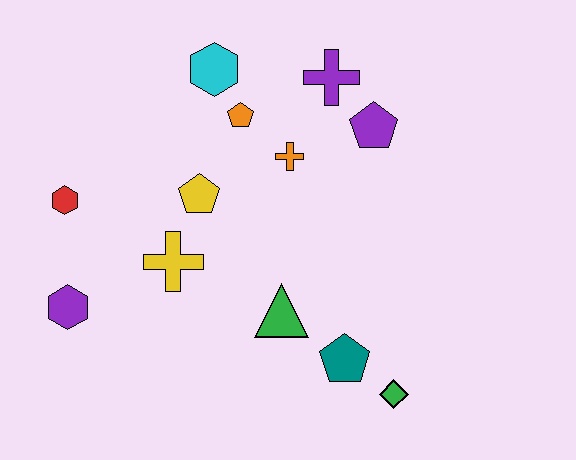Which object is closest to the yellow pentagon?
The yellow cross is closest to the yellow pentagon.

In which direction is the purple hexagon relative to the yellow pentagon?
The purple hexagon is to the left of the yellow pentagon.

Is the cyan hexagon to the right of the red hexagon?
Yes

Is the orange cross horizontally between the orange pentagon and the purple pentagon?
Yes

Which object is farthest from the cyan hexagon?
The green diamond is farthest from the cyan hexagon.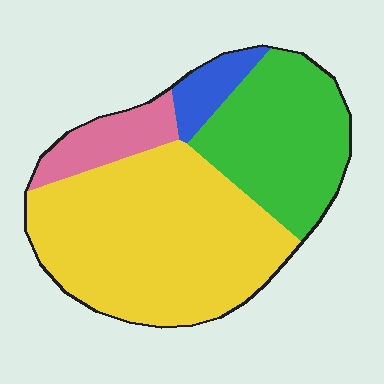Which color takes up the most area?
Yellow, at roughly 55%.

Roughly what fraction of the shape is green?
Green covers 30% of the shape.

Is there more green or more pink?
Green.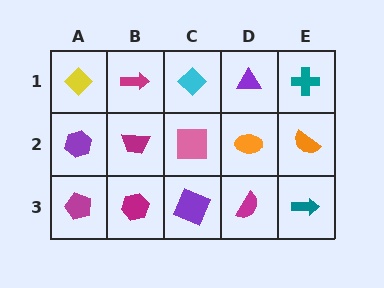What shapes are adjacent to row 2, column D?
A purple triangle (row 1, column D), a magenta semicircle (row 3, column D), a pink square (row 2, column C), an orange semicircle (row 2, column E).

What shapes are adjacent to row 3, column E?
An orange semicircle (row 2, column E), a magenta semicircle (row 3, column D).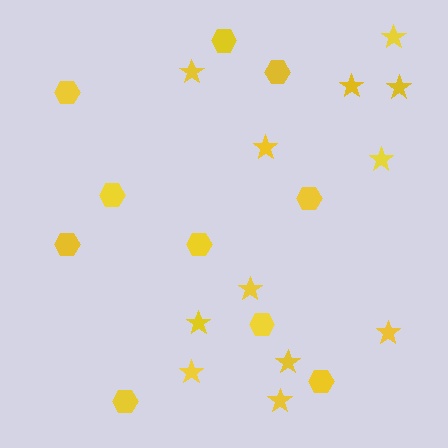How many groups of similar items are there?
There are 2 groups: one group of hexagons (10) and one group of stars (12).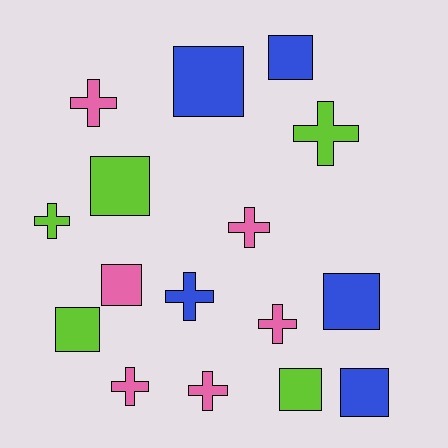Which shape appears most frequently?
Square, with 8 objects.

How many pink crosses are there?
There are 5 pink crosses.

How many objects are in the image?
There are 16 objects.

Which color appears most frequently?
Pink, with 6 objects.